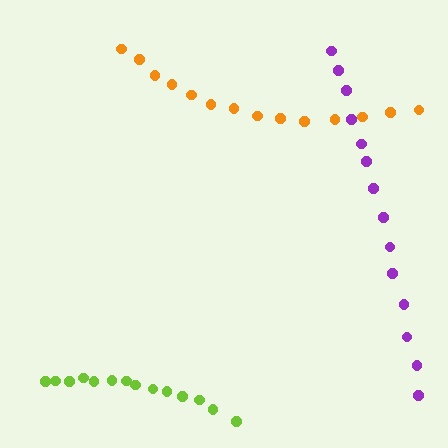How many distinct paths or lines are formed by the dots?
There are 3 distinct paths.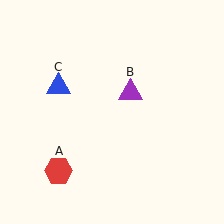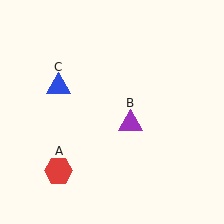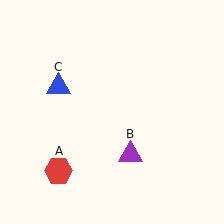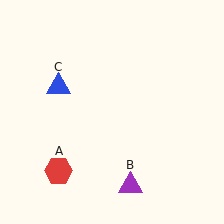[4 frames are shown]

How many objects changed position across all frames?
1 object changed position: purple triangle (object B).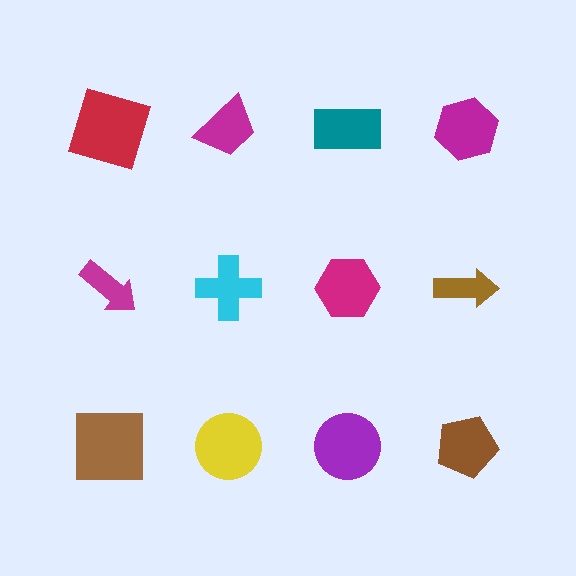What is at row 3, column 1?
A brown square.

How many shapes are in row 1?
4 shapes.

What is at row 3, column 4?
A brown pentagon.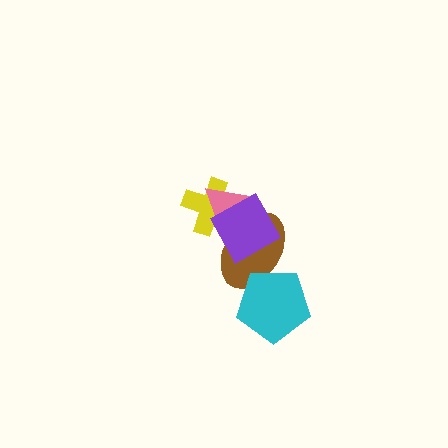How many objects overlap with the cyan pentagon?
1 object overlaps with the cyan pentagon.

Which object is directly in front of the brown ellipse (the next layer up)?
The purple square is directly in front of the brown ellipse.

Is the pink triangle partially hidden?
Yes, it is partially covered by another shape.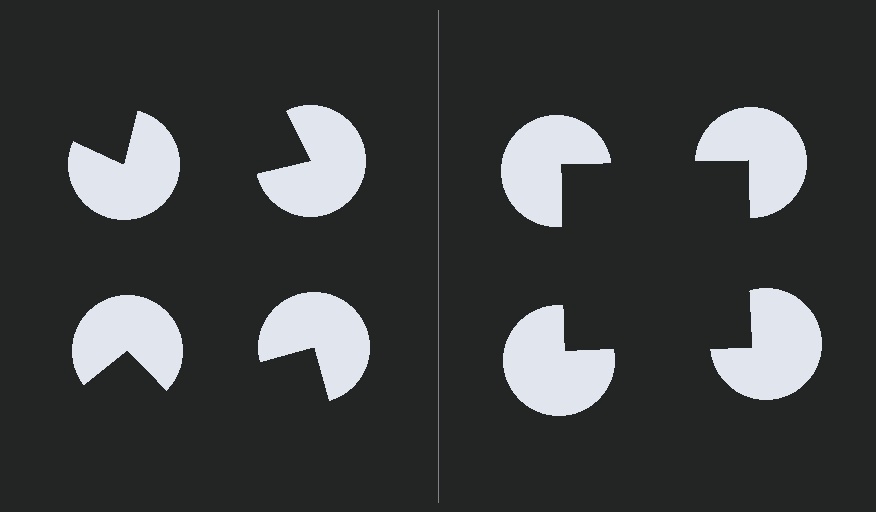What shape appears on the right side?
An illusory square.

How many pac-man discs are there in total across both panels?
8 — 4 on each side.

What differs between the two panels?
The pac-man discs are positioned identically on both sides; only the wedge orientations differ. On the right they align to a square; on the left they are misaligned.